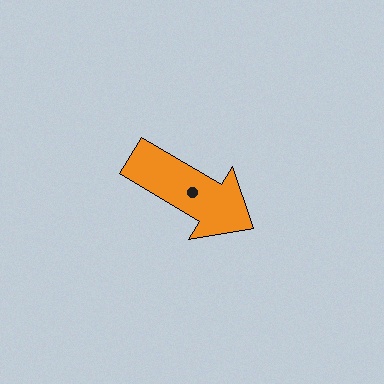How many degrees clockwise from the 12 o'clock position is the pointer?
Approximately 121 degrees.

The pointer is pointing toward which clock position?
Roughly 4 o'clock.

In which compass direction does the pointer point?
Southeast.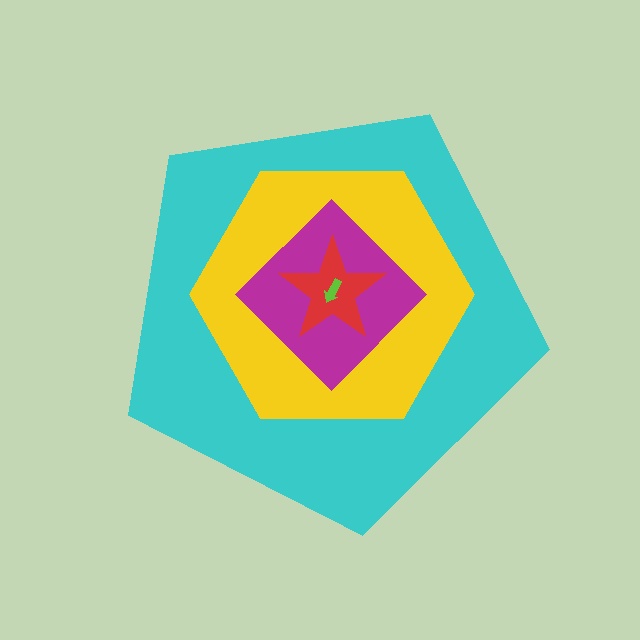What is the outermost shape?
The cyan pentagon.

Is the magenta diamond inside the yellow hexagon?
Yes.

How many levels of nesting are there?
5.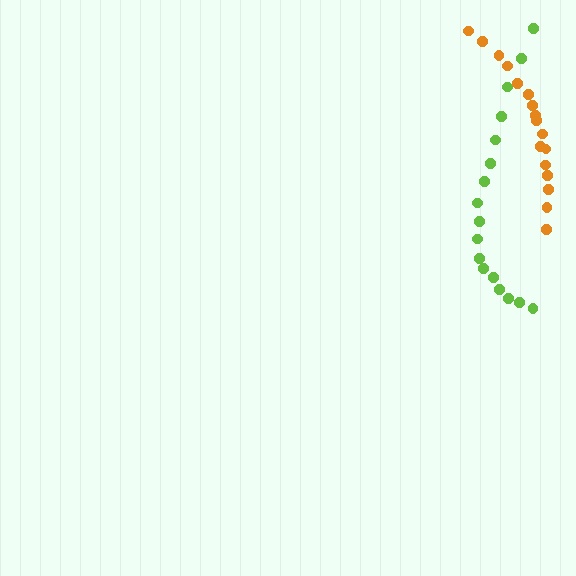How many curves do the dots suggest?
There are 2 distinct paths.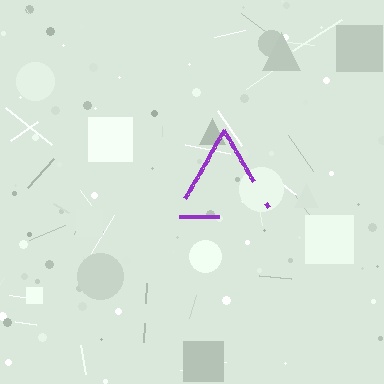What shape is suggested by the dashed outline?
The dashed outline suggests a triangle.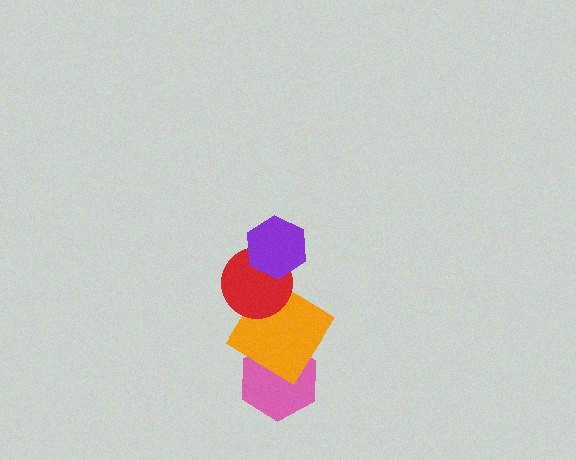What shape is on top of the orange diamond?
The red circle is on top of the orange diamond.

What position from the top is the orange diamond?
The orange diamond is 3rd from the top.